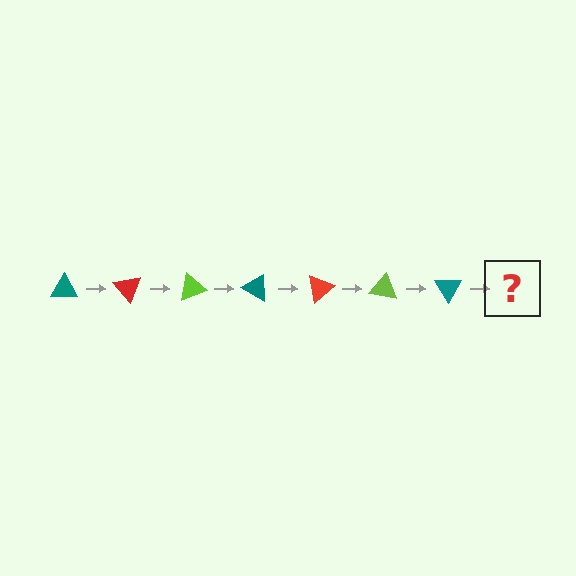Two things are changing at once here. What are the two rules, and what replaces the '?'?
The two rules are that it rotates 50 degrees each step and the color cycles through teal, red, and lime. The '?' should be a red triangle, rotated 350 degrees from the start.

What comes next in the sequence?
The next element should be a red triangle, rotated 350 degrees from the start.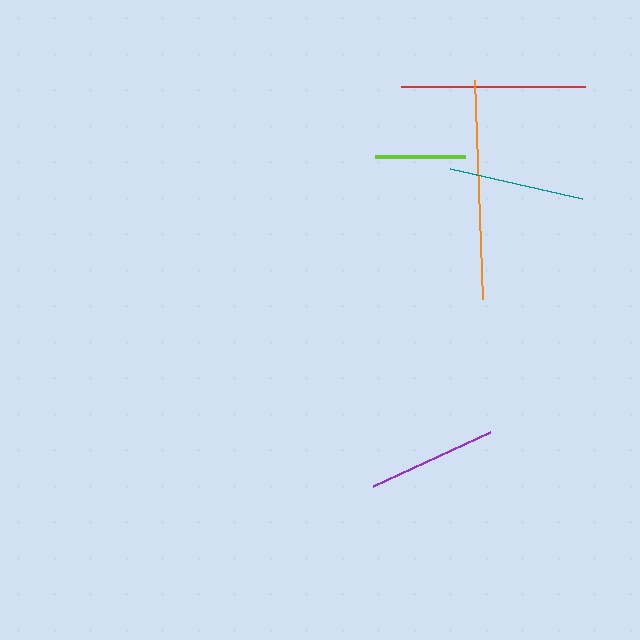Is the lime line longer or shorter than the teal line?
The teal line is longer than the lime line.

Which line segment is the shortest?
The lime line is the shortest at approximately 90 pixels.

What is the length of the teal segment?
The teal segment is approximately 136 pixels long.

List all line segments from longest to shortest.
From longest to shortest: orange, red, teal, purple, lime.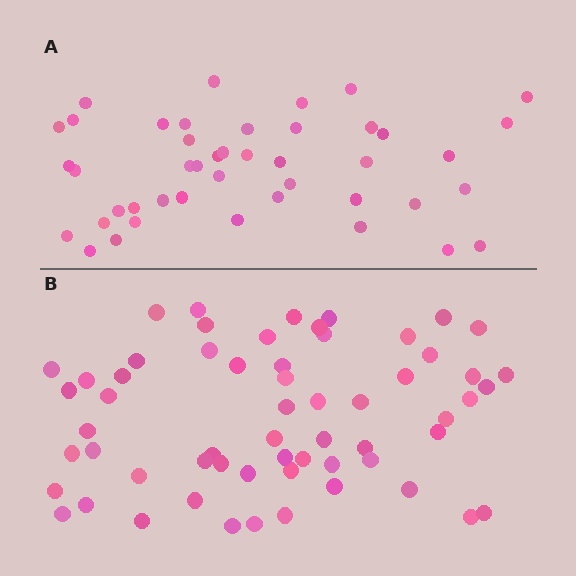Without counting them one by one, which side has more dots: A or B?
Region B (the bottom region) has more dots.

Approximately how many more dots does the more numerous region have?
Region B has approximately 15 more dots than region A.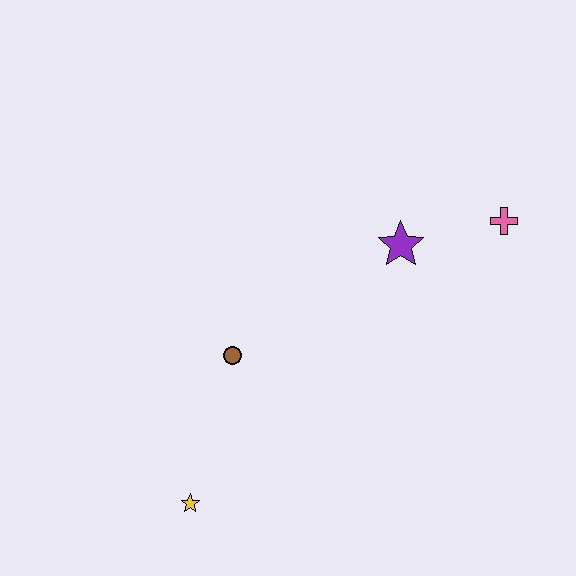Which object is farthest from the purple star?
The yellow star is farthest from the purple star.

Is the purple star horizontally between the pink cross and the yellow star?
Yes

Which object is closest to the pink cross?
The purple star is closest to the pink cross.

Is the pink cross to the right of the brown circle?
Yes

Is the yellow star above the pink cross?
No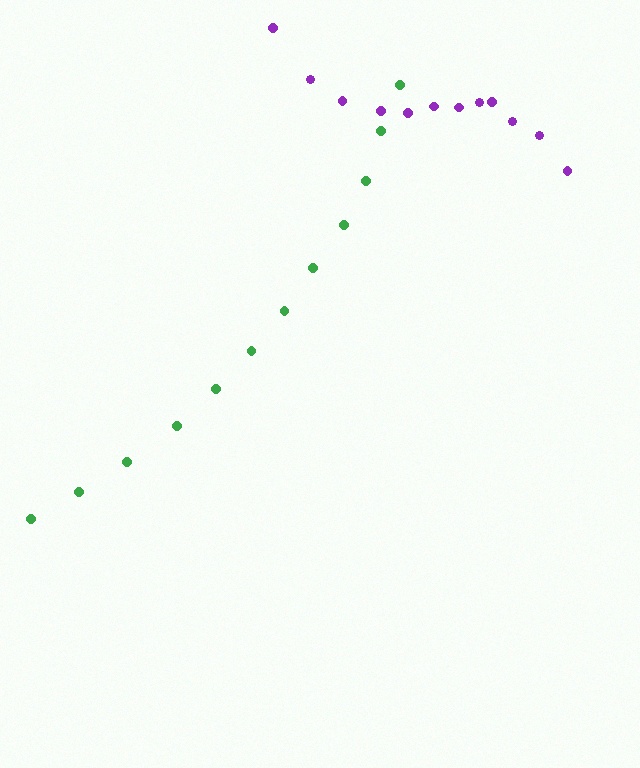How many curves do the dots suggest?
There are 2 distinct paths.